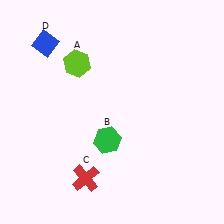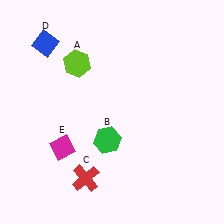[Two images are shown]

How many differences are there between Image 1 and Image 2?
There is 1 difference between the two images.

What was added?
A magenta diamond (E) was added in Image 2.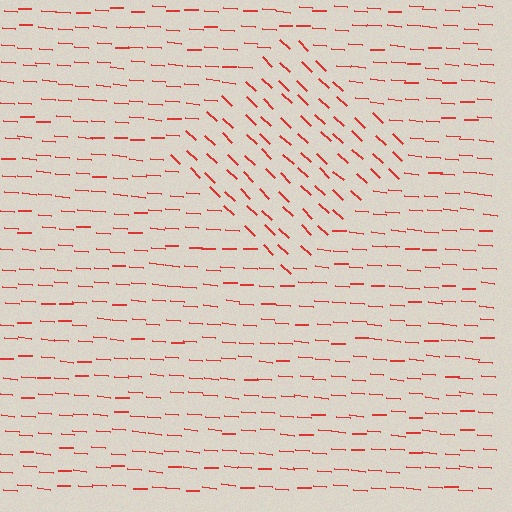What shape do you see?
I see a diamond.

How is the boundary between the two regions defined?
The boundary is defined purely by a change in line orientation (approximately 40 degrees difference). All lines are the same color and thickness.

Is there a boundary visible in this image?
Yes, there is a texture boundary formed by a change in line orientation.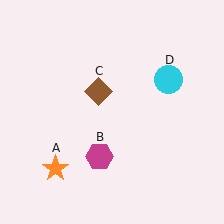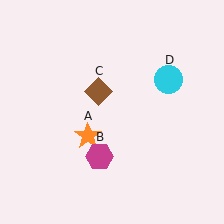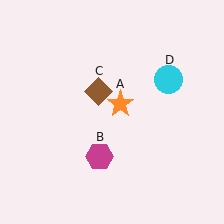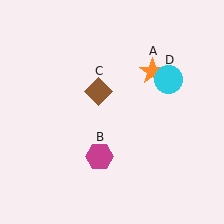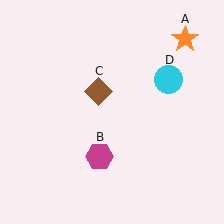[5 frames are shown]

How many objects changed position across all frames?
1 object changed position: orange star (object A).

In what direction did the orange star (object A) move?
The orange star (object A) moved up and to the right.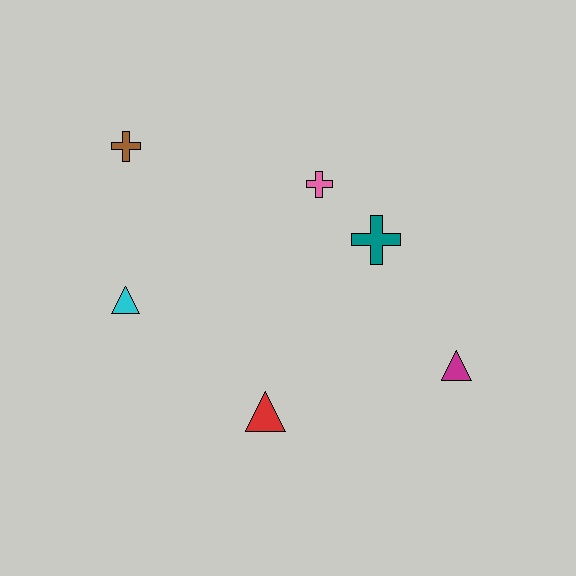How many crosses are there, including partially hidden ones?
There are 3 crosses.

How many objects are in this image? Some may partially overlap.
There are 6 objects.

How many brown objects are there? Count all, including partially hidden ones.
There is 1 brown object.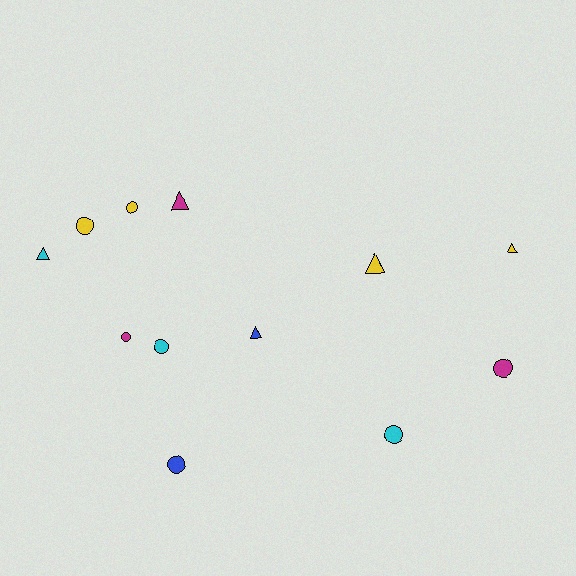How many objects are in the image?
There are 12 objects.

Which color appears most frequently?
Yellow, with 4 objects.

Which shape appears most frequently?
Circle, with 7 objects.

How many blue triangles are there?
There is 1 blue triangle.